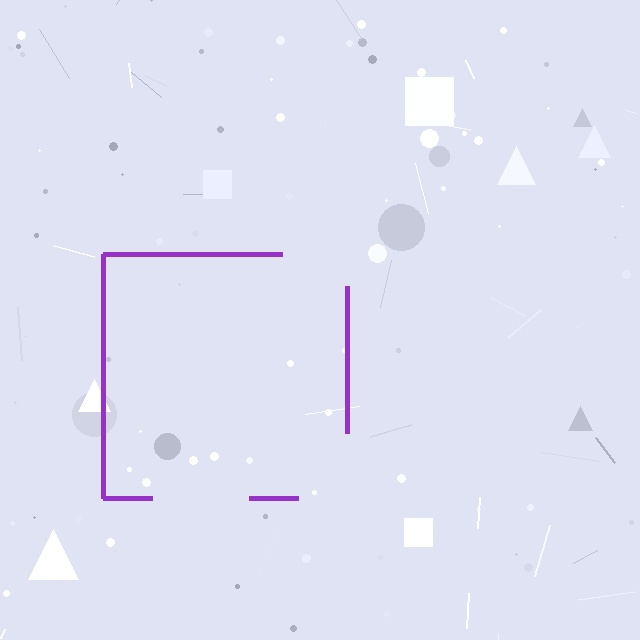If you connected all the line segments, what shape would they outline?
They would outline a square.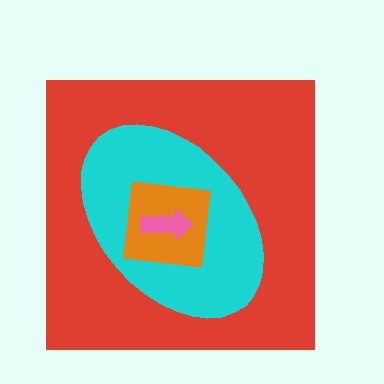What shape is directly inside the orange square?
The pink arrow.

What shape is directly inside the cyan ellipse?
The orange square.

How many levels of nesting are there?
4.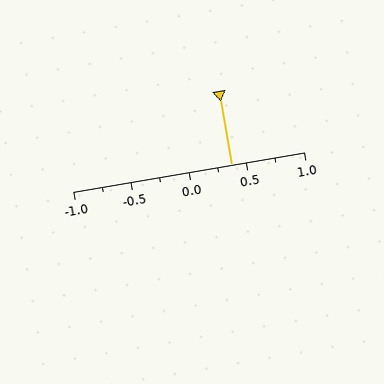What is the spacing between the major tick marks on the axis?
The major ticks are spaced 0.5 apart.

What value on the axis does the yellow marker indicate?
The marker indicates approximately 0.38.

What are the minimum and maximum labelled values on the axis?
The axis runs from -1.0 to 1.0.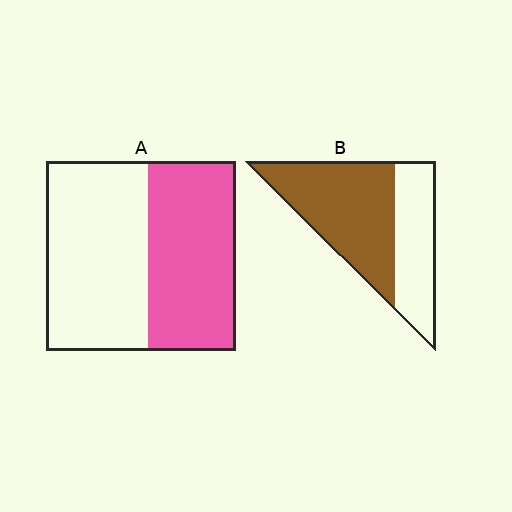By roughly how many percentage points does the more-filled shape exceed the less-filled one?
By roughly 15 percentage points (B over A).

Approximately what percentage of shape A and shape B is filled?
A is approximately 45% and B is approximately 60%.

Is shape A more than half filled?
Roughly half.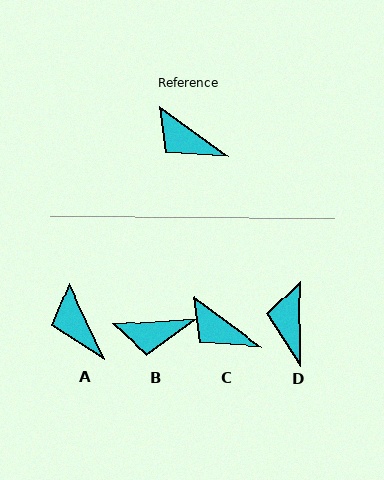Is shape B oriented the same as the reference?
No, it is off by about 40 degrees.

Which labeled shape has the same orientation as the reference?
C.